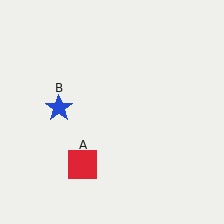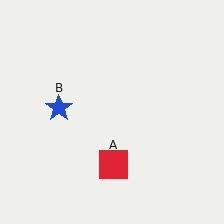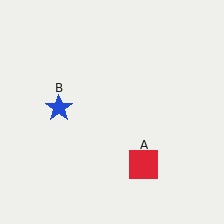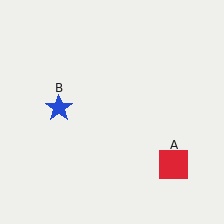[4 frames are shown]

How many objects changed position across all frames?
1 object changed position: red square (object A).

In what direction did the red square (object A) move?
The red square (object A) moved right.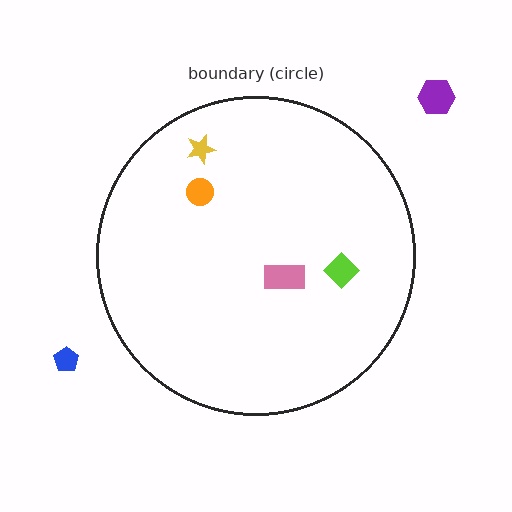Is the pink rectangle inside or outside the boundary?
Inside.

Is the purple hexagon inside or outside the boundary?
Outside.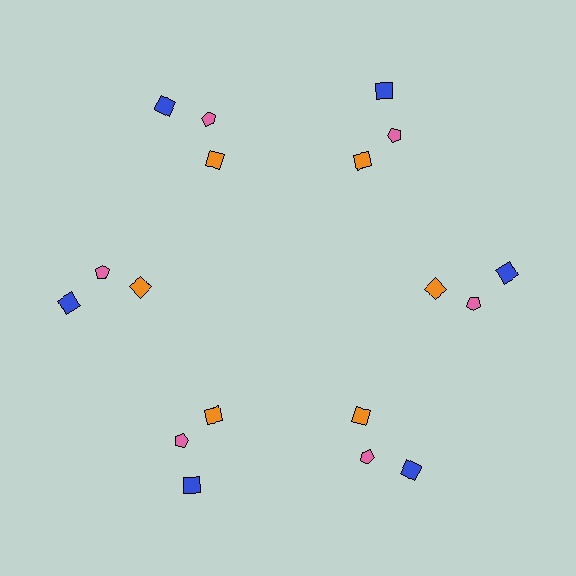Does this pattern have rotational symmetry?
Yes, this pattern has 6-fold rotational symmetry. It looks the same after rotating 60 degrees around the center.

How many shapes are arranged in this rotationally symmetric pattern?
There are 18 shapes, arranged in 6 groups of 3.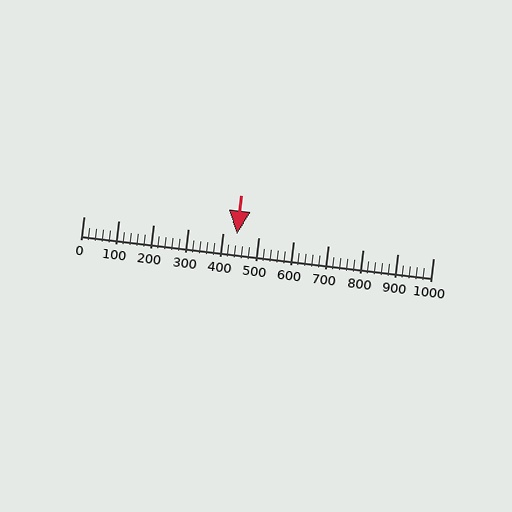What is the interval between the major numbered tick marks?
The major tick marks are spaced 100 units apart.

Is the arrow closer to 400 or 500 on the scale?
The arrow is closer to 400.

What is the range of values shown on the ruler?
The ruler shows values from 0 to 1000.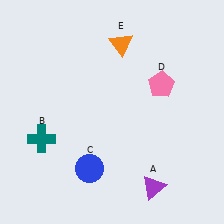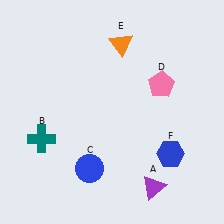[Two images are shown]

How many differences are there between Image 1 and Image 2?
There is 1 difference between the two images.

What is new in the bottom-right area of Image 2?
A blue hexagon (F) was added in the bottom-right area of Image 2.